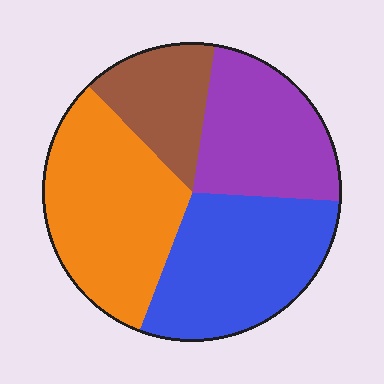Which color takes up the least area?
Brown, at roughly 15%.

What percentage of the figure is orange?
Orange covers 32% of the figure.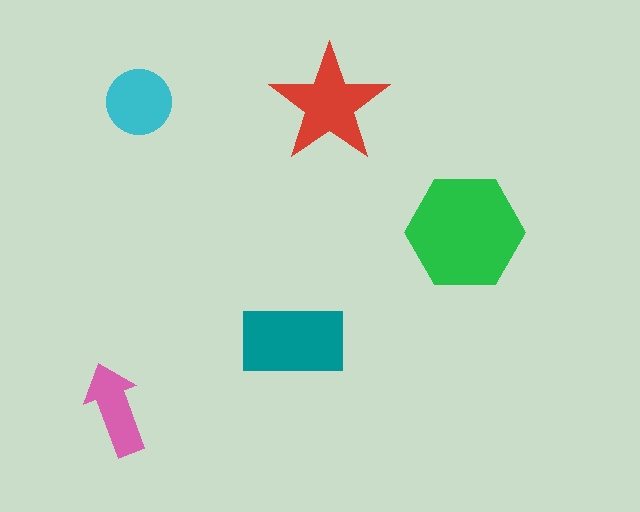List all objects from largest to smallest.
The green hexagon, the teal rectangle, the red star, the cyan circle, the pink arrow.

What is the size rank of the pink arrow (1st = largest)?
5th.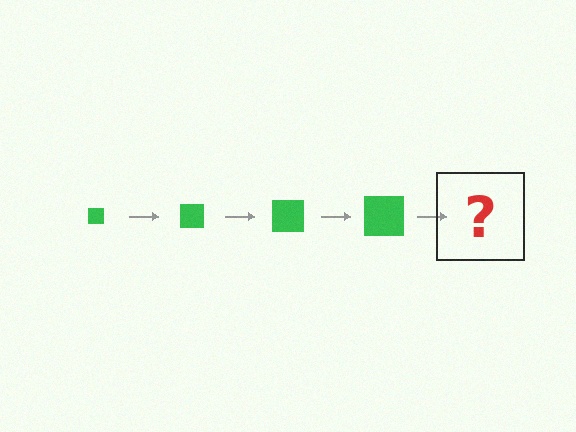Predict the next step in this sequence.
The next step is a green square, larger than the previous one.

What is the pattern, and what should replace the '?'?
The pattern is that the square gets progressively larger each step. The '?' should be a green square, larger than the previous one.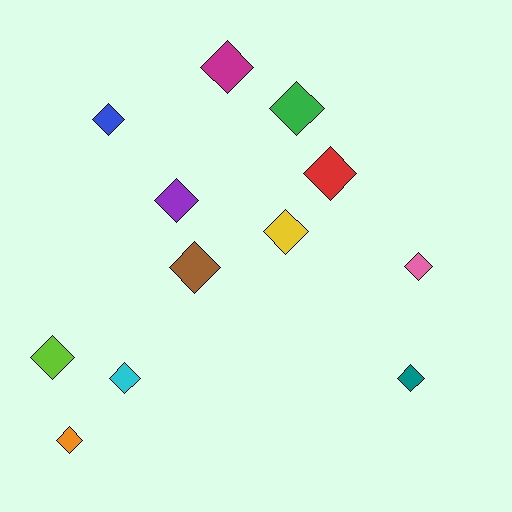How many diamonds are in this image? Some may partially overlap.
There are 12 diamonds.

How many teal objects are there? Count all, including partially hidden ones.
There is 1 teal object.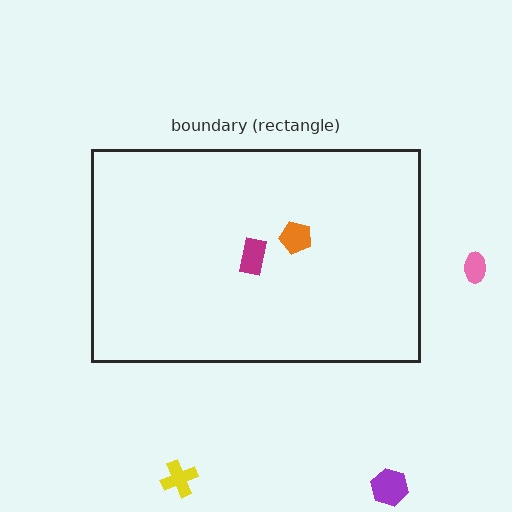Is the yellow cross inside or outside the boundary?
Outside.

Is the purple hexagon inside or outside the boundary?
Outside.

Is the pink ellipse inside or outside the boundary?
Outside.